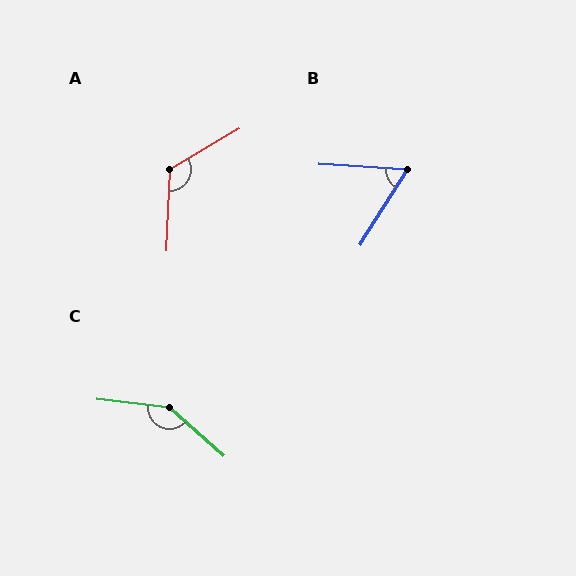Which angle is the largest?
C, at approximately 145 degrees.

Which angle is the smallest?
B, at approximately 61 degrees.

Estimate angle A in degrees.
Approximately 122 degrees.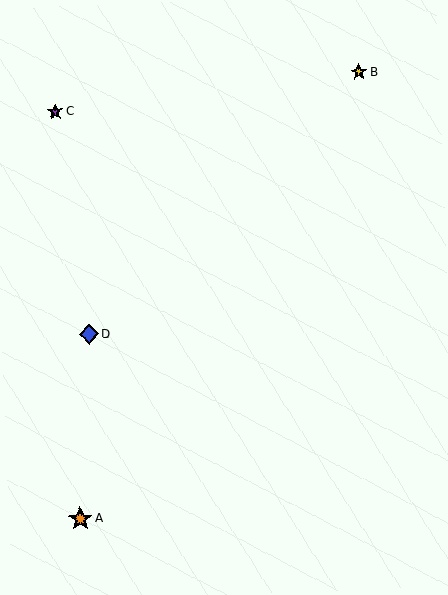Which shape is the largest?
The orange star (labeled A) is the largest.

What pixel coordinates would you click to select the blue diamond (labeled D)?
Click at (89, 334) to select the blue diamond D.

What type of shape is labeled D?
Shape D is a blue diamond.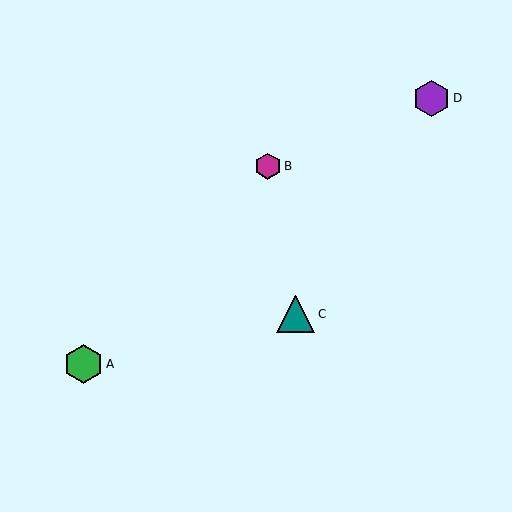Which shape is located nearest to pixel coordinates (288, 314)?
The teal triangle (labeled C) at (296, 314) is nearest to that location.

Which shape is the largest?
The green hexagon (labeled A) is the largest.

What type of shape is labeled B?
Shape B is a magenta hexagon.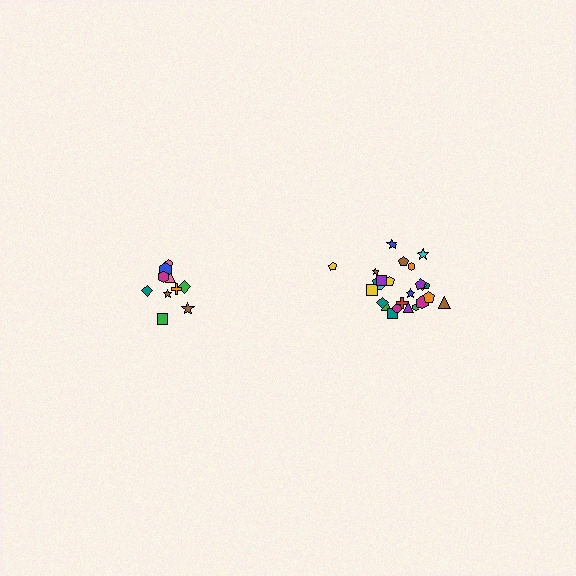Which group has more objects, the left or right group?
The right group.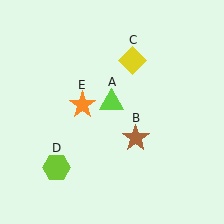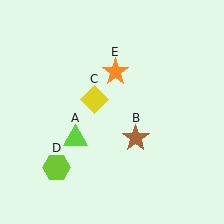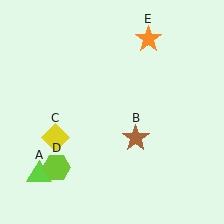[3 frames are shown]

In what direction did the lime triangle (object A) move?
The lime triangle (object A) moved down and to the left.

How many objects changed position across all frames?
3 objects changed position: lime triangle (object A), yellow diamond (object C), orange star (object E).